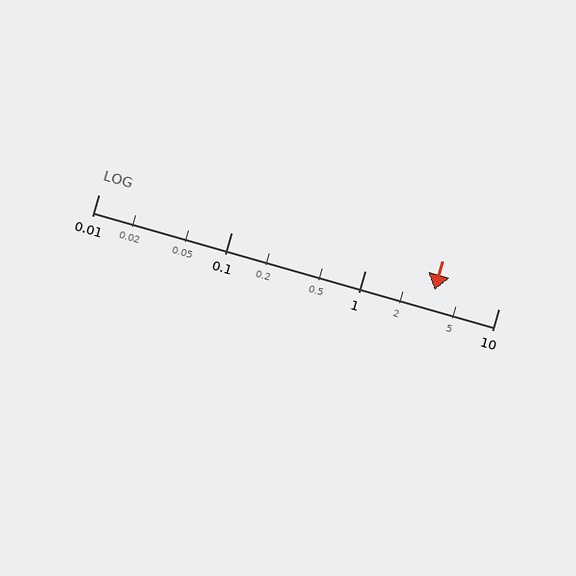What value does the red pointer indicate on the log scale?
The pointer indicates approximately 3.3.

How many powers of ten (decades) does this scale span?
The scale spans 3 decades, from 0.01 to 10.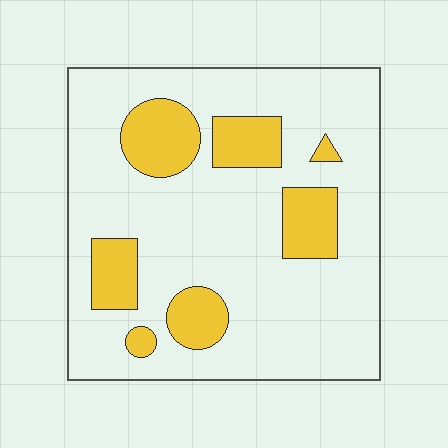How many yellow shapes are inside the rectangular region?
7.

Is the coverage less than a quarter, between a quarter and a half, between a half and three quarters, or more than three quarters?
Less than a quarter.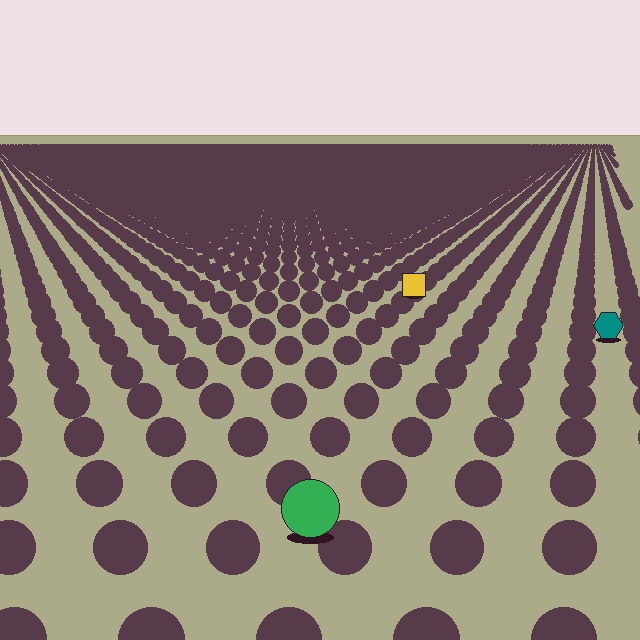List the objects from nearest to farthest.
From nearest to farthest: the green circle, the teal hexagon, the yellow square.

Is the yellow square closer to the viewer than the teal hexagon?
No. The teal hexagon is closer — you can tell from the texture gradient: the ground texture is coarser near it.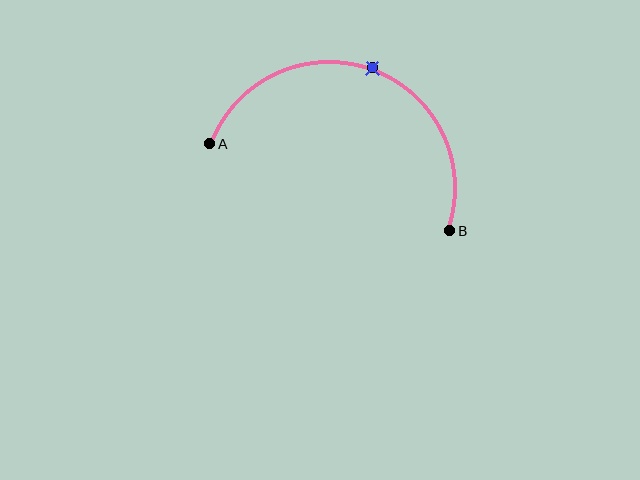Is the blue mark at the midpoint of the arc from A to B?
Yes. The blue mark lies on the arc at equal arc-length from both A and B — it is the arc midpoint.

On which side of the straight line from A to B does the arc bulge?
The arc bulges above the straight line connecting A and B.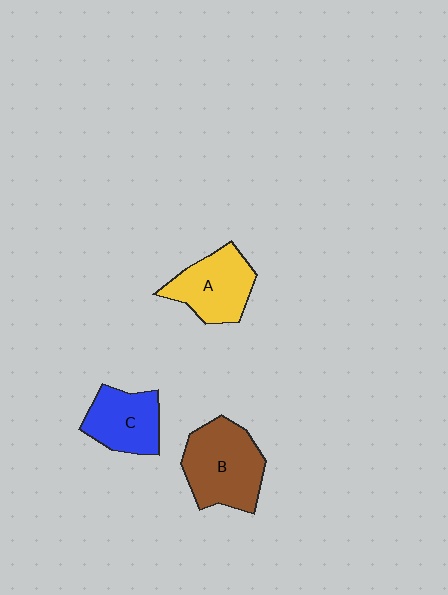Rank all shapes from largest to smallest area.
From largest to smallest: B (brown), A (yellow), C (blue).